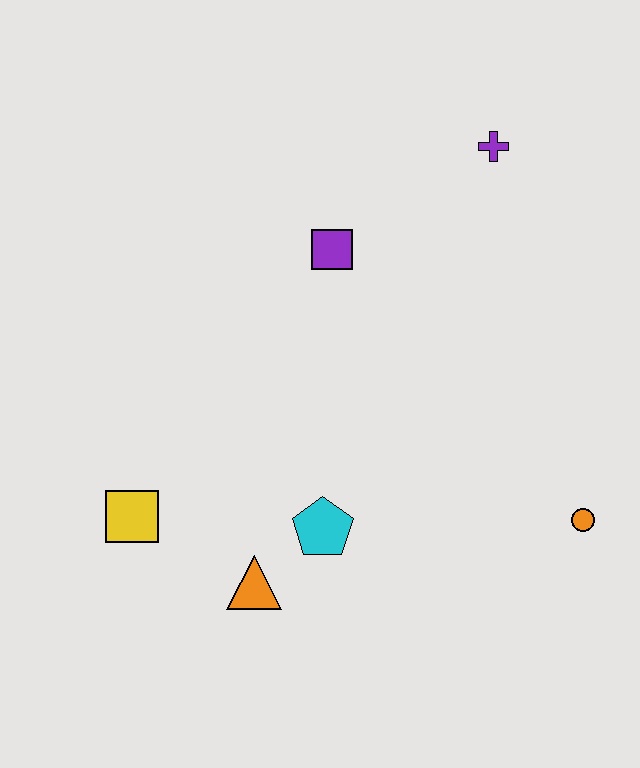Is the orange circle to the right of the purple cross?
Yes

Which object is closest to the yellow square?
The orange triangle is closest to the yellow square.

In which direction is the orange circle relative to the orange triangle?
The orange circle is to the right of the orange triangle.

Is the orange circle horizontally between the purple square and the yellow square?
No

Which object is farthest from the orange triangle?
The purple cross is farthest from the orange triangle.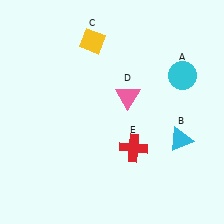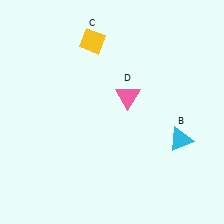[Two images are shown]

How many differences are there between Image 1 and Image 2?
There are 2 differences between the two images.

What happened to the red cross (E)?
The red cross (E) was removed in Image 2. It was in the bottom-right area of Image 1.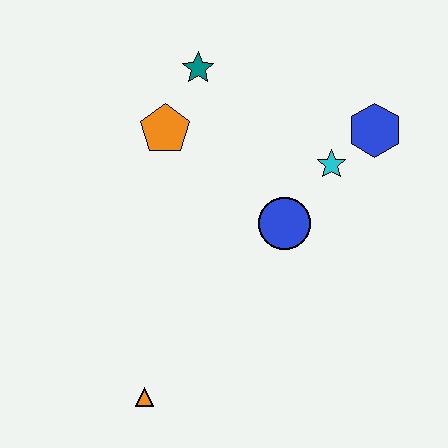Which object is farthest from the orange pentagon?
The orange triangle is farthest from the orange pentagon.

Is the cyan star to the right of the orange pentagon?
Yes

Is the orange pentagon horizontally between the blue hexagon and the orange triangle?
Yes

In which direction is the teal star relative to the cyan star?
The teal star is to the left of the cyan star.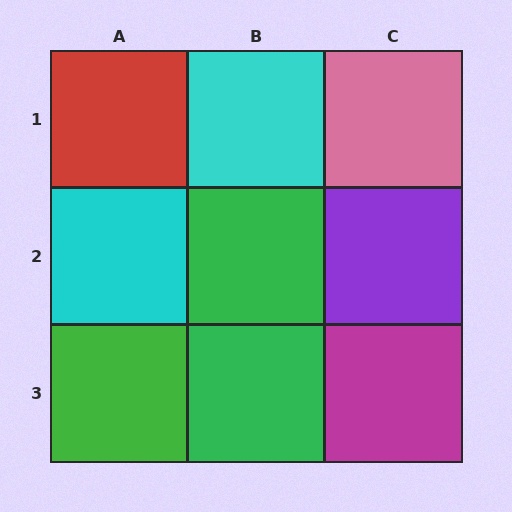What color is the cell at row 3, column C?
Magenta.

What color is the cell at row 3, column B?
Green.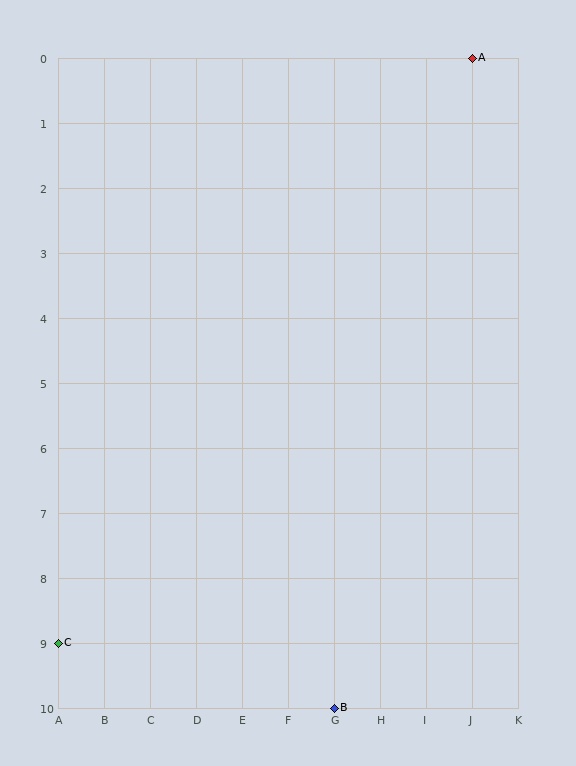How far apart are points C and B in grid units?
Points C and B are 6 columns and 1 row apart (about 6.1 grid units diagonally).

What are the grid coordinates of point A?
Point A is at grid coordinates (J, 0).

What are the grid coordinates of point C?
Point C is at grid coordinates (A, 9).